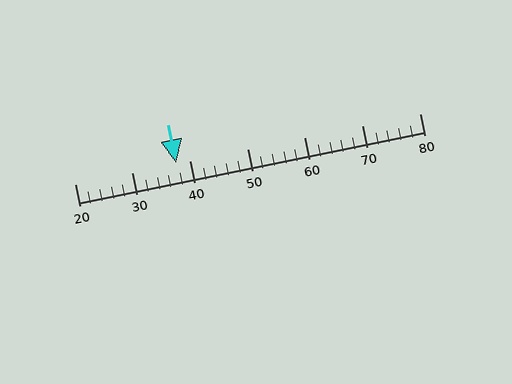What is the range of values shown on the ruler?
The ruler shows values from 20 to 80.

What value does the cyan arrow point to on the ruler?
The cyan arrow points to approximately 38.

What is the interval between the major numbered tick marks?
The major tick marks are spaced 10 units apart.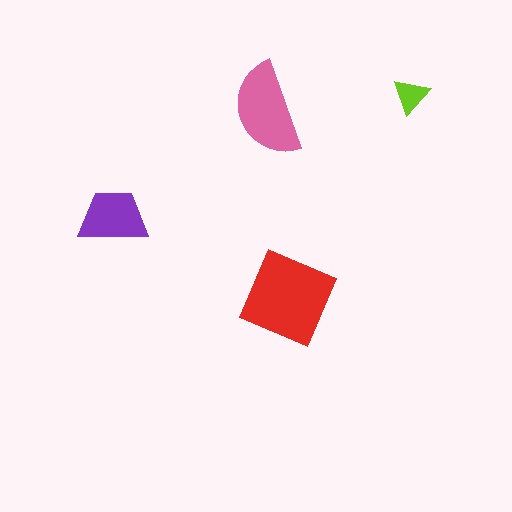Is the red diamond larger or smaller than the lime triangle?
Larger.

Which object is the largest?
The red diamond.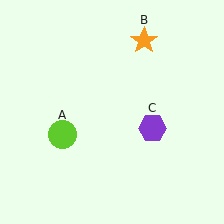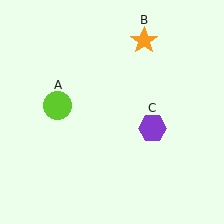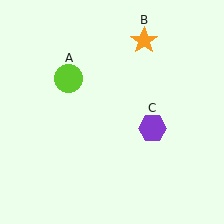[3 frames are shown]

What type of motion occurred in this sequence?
The lime circle (object A) rotated clockwise around the center of the scene.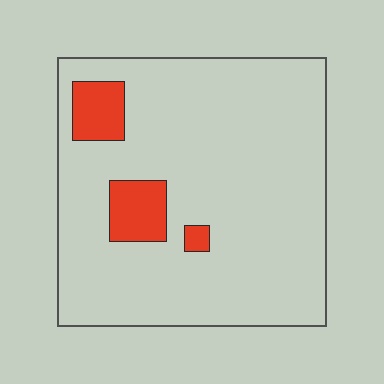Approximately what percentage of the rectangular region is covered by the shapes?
Approximately 10%.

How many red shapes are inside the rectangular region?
3.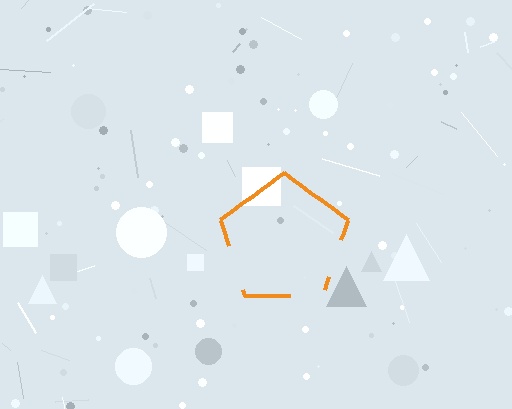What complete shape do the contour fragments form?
The contour fragments form a pentagon.